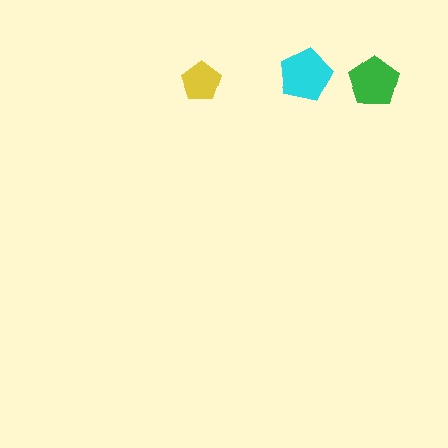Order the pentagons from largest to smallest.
the cyan one, the green one, the yellow one.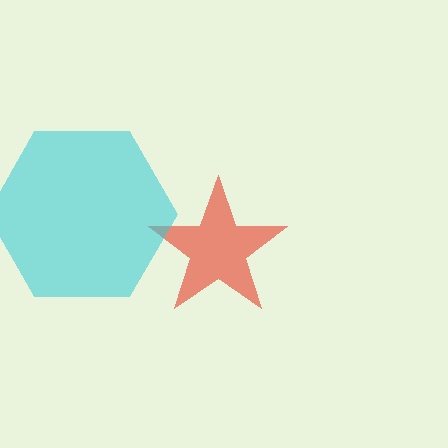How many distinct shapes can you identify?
There are 2 distinct shapes: a red star, a cyan hexagon.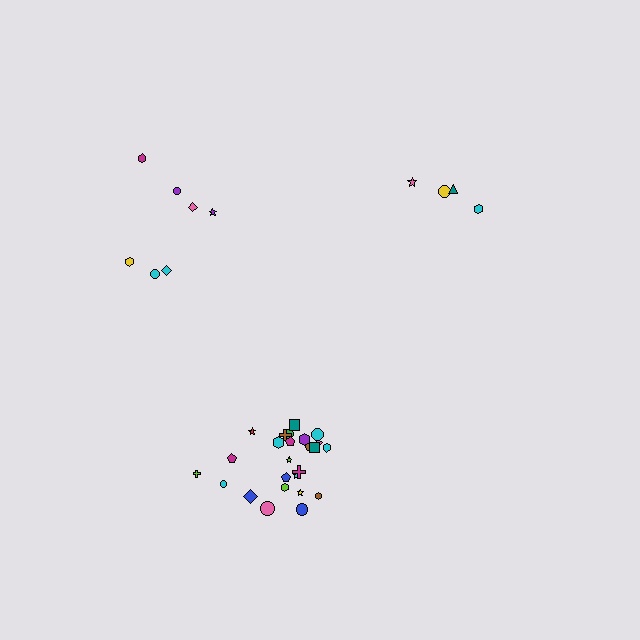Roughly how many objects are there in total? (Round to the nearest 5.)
Roughly 35 objects in total.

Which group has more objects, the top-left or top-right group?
The top-left group.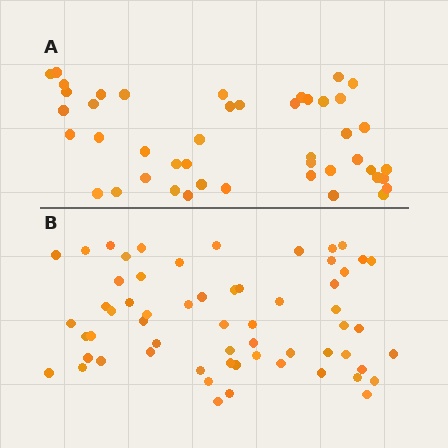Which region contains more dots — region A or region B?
Region B (the bottom region) has more dots.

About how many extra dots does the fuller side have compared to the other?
Region B has approximately 15 more dots than region A.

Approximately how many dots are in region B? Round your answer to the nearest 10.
About 60 dots.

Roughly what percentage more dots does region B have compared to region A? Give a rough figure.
About 35% more.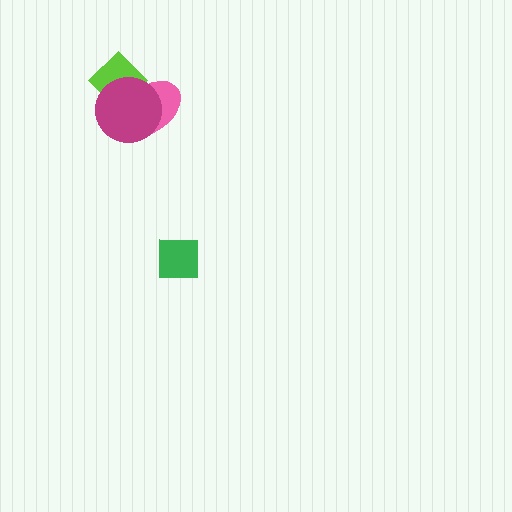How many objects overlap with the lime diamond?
2 objects overlap with the lime diamond.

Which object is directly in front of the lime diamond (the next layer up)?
The pink ellipse is directly in front of the lime diamond.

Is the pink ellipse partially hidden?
Yes, it is partially covered by another shape.